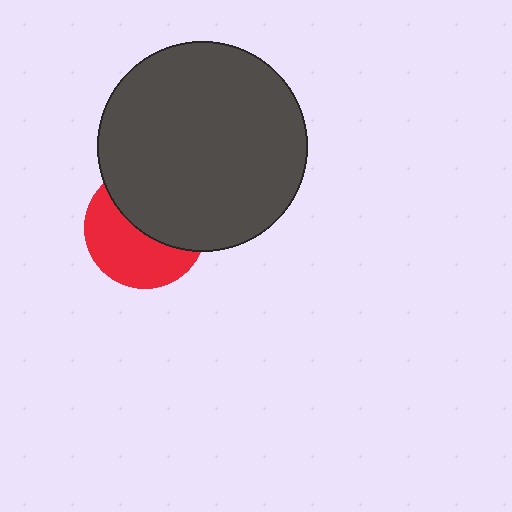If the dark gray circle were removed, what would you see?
You would see the complete red circle.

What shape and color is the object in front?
The object in front is a dark gray circle.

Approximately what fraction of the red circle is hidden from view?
Roughly 49% of the red circle is hidden behind the dark gray circle.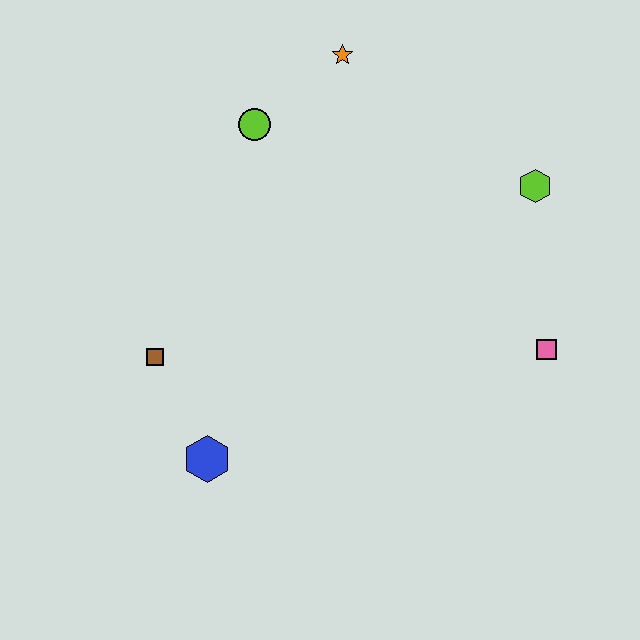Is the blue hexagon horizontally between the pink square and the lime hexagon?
No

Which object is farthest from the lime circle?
The pink square is farthest from the lime circle.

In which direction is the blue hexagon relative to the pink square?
The blue hexagon is to the left of the pink square.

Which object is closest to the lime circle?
The orange star is closest to the lime circle.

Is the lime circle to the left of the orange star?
Yes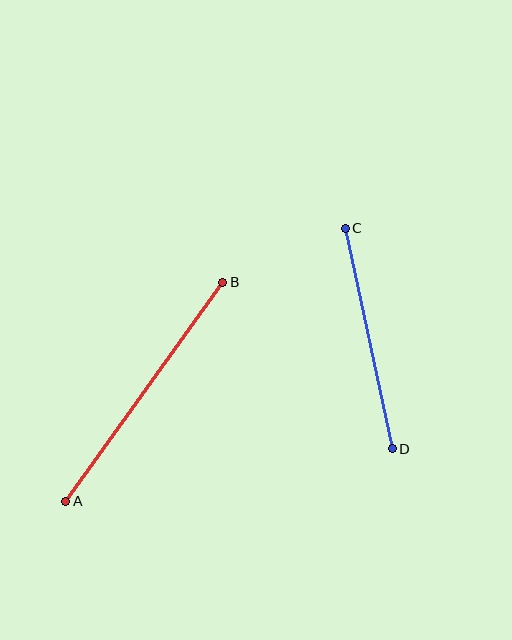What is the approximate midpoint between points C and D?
The midpoint is at approximately (369, 339) pixels.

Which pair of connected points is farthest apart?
Points A and B are farthest apart.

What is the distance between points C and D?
The distance is approximately 226 pixels.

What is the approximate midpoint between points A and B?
The midpoint is at approximately (144, 392) pixels.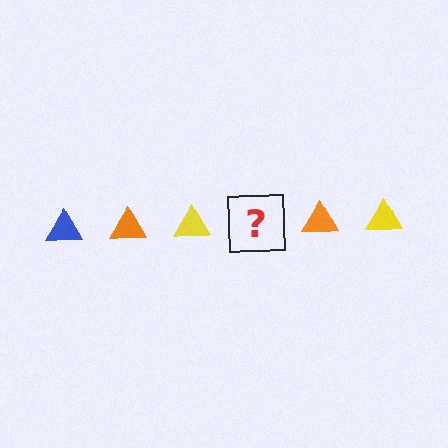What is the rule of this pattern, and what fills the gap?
The rule is that the pattern cycles through blue, orange, yellow triangles. The gap should be filled with a blue triangle.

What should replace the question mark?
The question mark should be replaced with a blue triangle.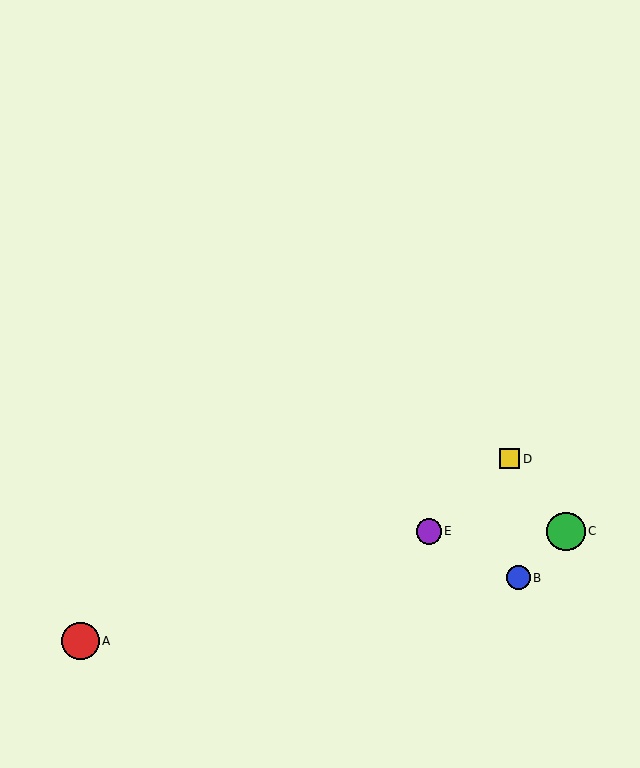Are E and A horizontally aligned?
No, E is at y≈531 and A is at y≈641.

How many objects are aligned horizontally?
2 objects (C, E) are aligned horizontally.